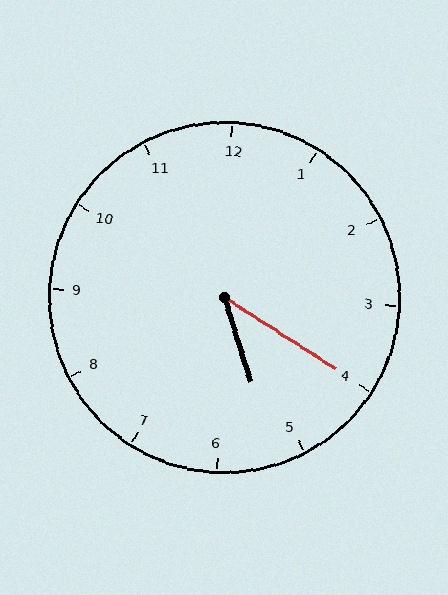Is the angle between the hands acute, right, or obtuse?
It is acute.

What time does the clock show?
5:20.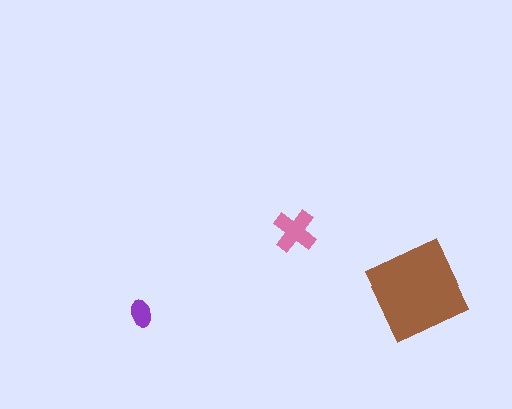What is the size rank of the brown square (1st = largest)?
1st.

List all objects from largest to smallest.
The brown square, the pink cross, the purple ellipse.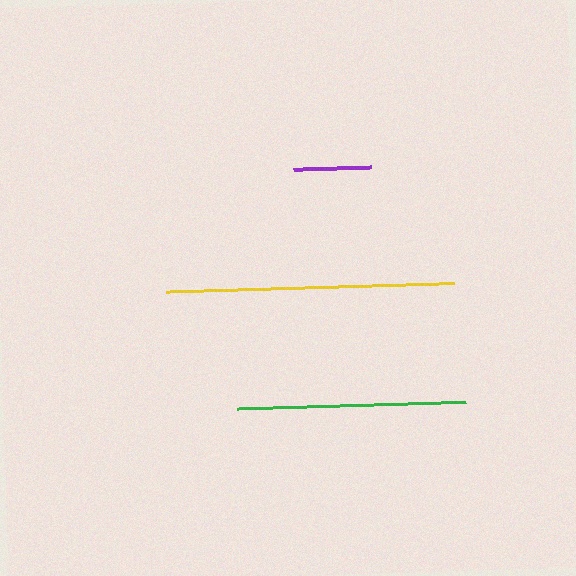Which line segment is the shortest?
The purple line is the shortest at approximately 78 pixels.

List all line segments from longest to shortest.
From longest to shortest: yellow, green, purple.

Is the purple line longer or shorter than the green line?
The green line is longer than the purple line.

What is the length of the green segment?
The green segment is approximately 229 pixels long.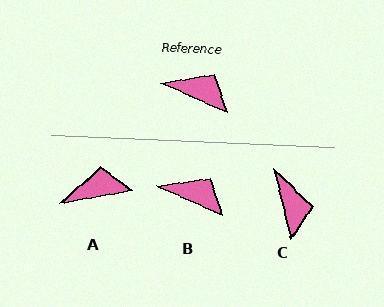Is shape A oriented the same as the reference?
No, it is off by about 34 degrees.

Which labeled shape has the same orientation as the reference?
B.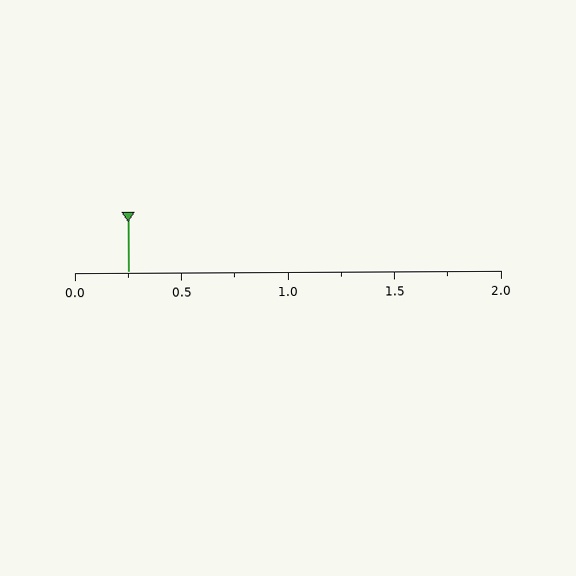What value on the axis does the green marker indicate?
The marker indicates approximately 0.25.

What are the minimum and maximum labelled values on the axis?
The axis runs from 0.0 to 2.0.